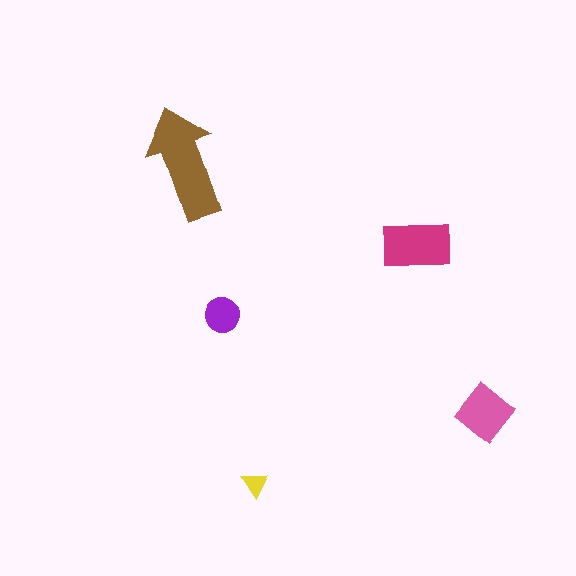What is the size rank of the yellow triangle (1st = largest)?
5th.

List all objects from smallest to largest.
The yellow triangle, the purple circle, the pink diamond, the magenta rectangle, the brown arrow.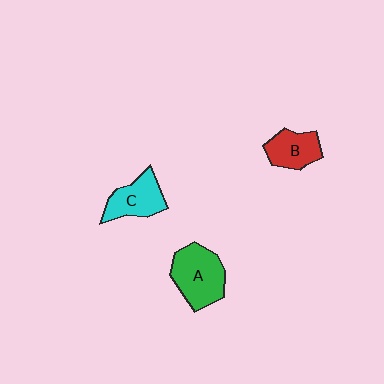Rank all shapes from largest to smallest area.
From largest to smallest: A (green), C (cyan), B (red).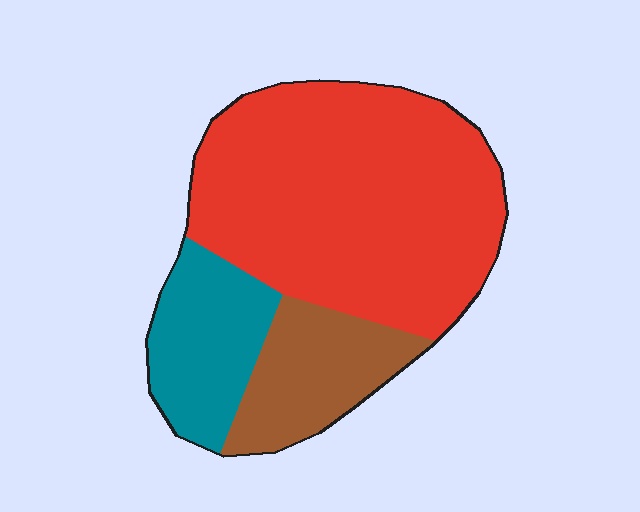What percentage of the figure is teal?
Teal takes up less than a quarter of the figure.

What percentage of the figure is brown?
Brown takes up about one sixth (1/6) of the figure.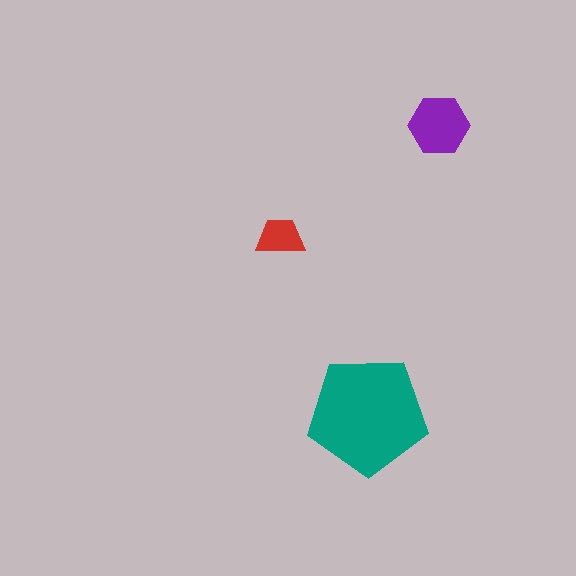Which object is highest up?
The purple hexagon is topmost.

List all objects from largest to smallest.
The teal pentagon, the purple hexagon, the red trapezoid.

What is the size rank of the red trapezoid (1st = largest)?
3rd.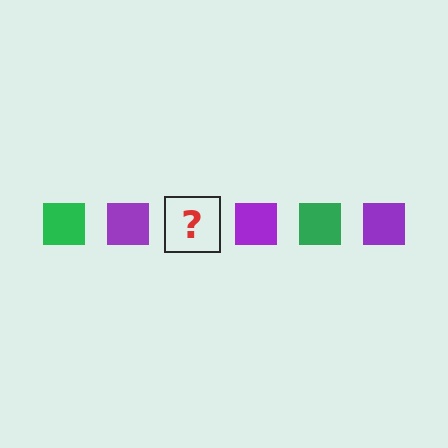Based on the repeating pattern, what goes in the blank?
The blank should be a green square.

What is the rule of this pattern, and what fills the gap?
The rule is that the pattern cycles through green, purple squares. The gap should be filled with a green square.